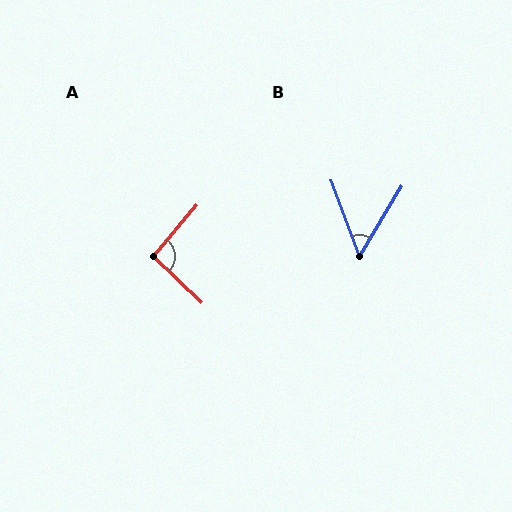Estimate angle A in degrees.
Approximately 94 degrees.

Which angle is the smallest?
B, at approximately 52 degrees.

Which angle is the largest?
A, at approximately 94 degrees.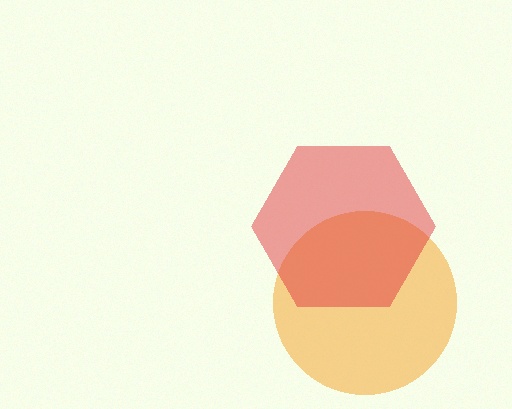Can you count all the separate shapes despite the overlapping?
Yes, there are 2 separate shapes.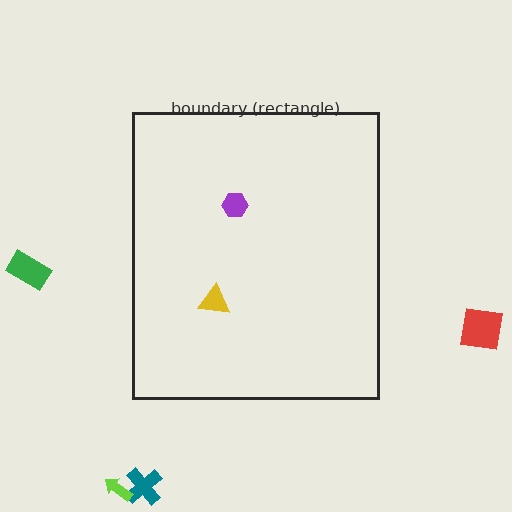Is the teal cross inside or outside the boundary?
Outside.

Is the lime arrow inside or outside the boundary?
Outside.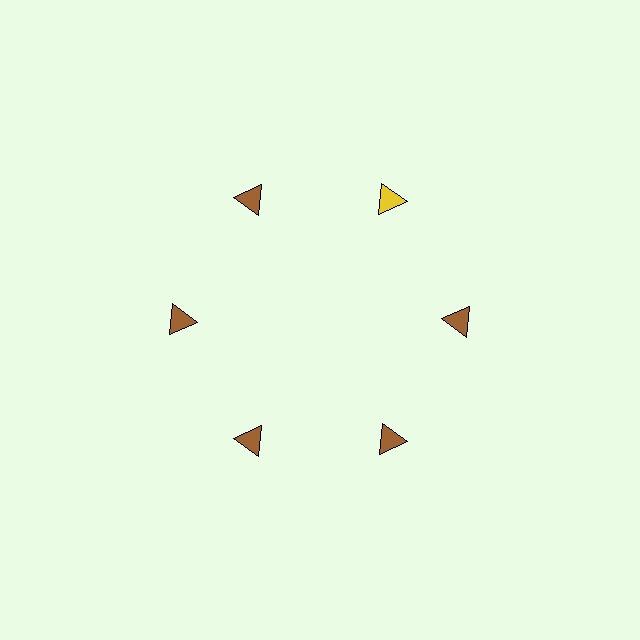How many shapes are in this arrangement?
There are 6 shapes arranged in a ring pattern.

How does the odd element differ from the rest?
It has a different color: yellow instead of brown.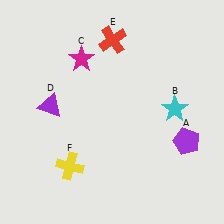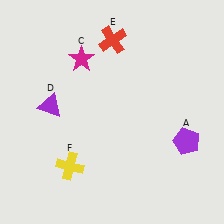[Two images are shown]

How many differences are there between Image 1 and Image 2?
There is 1 difference between the two images.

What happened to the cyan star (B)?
The cyan star (B) was removed in Image 2. It was in the top-right area of Image 1.